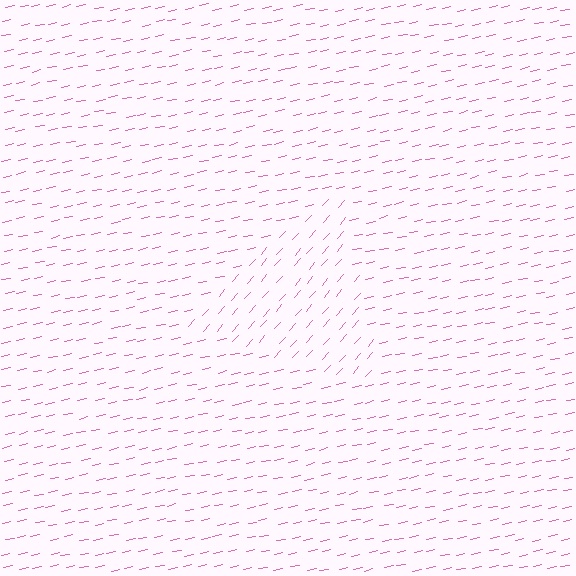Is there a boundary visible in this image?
Yes, there is a texture boundary formed by a change in line orientation.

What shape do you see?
I see a triangle.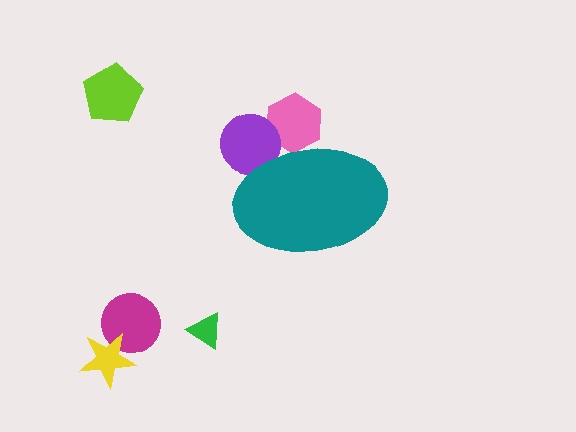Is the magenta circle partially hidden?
No, the magenta circle is fully visible.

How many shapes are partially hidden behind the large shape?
2 shapes are partially hidden.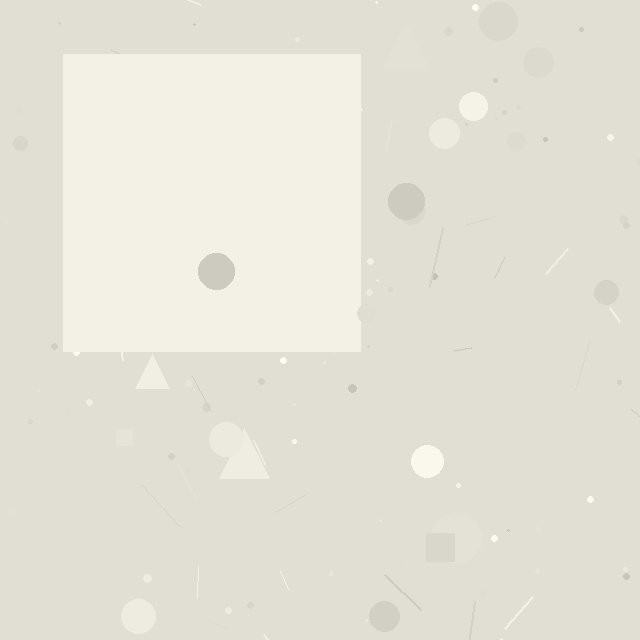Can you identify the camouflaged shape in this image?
The camouflaged shape is a square.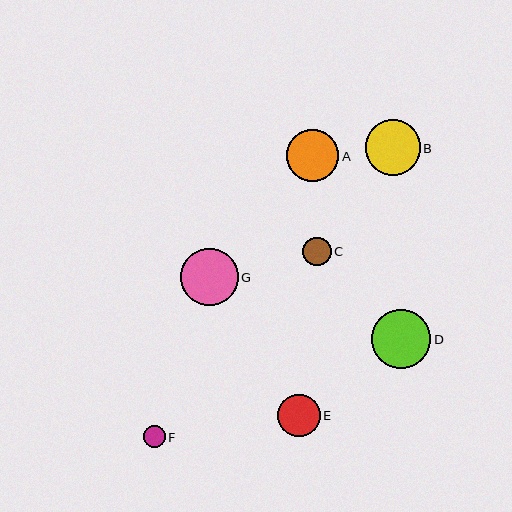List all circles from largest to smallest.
From largest to smallest: D, G, B, A, E, C, F.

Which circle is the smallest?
Circle F is the smallest with a size of approximately 22 pixels.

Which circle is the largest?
Circle D is the largest with a size of approximately 59 pixels.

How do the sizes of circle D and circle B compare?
Circle D and circle B are approximately the same size.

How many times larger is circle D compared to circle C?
Circle D is approximately 2.1 times the size of circle C.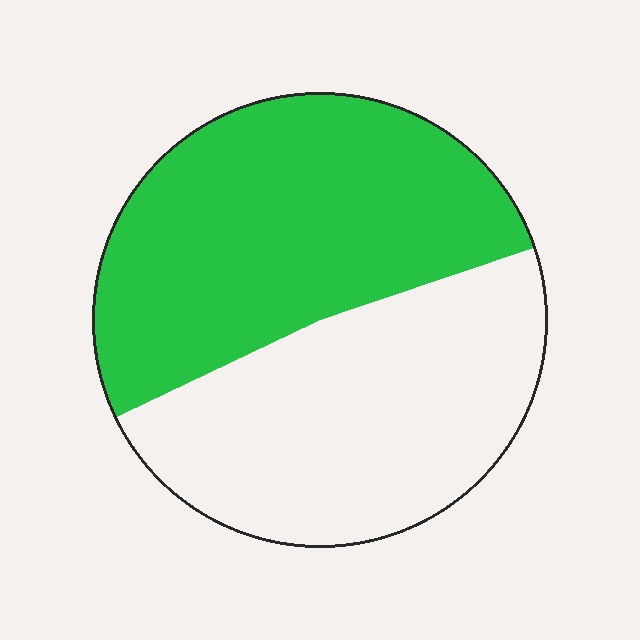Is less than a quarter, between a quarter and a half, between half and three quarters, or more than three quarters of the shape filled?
Between half and three quarters.